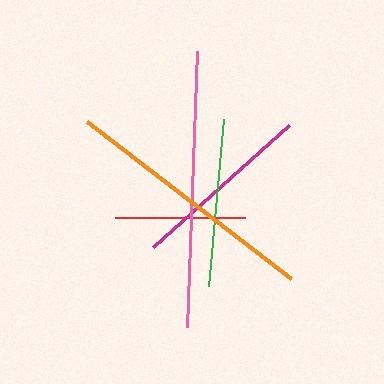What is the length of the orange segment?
The orange segment is approximately 257 pixels long.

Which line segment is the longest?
The pink line is the longest at approximately 277 pixels.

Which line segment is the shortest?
The red line is the shortest at approximately 130 pixels.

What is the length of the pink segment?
The pink segment is approximately 277 pixels long.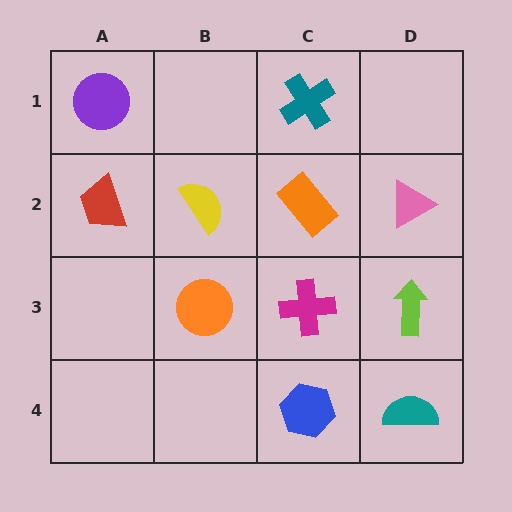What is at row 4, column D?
A teal semicircle.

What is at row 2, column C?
An orange rectangle.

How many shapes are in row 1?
2 shapes.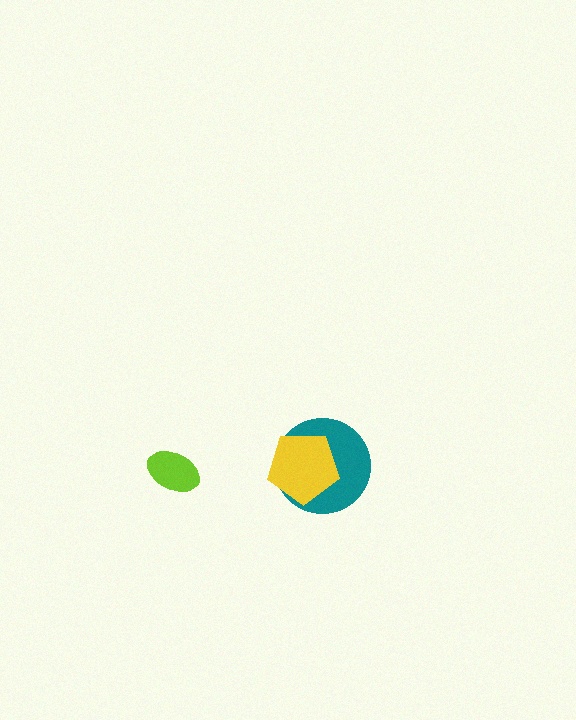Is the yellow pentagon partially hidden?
No, no other shape covers it.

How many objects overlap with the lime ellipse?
0 objects overlap with the lime ellipse.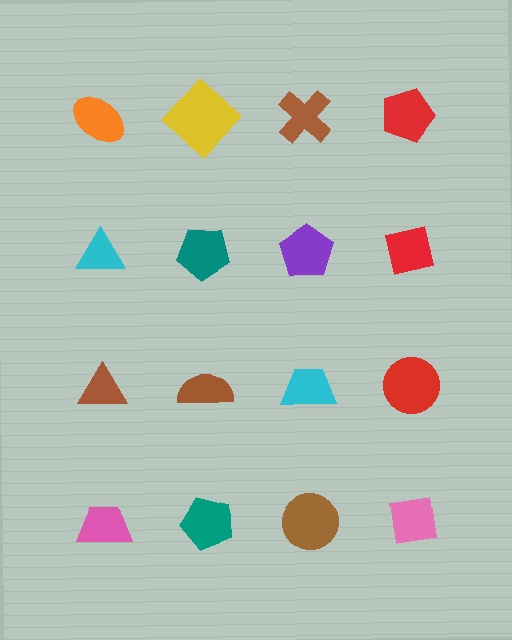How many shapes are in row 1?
4 shapes.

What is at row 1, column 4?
A red pentagon.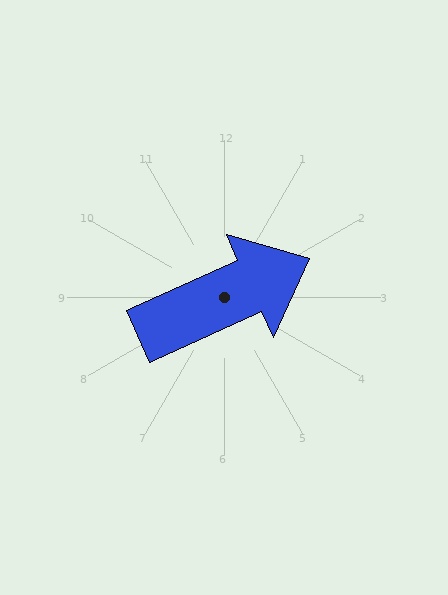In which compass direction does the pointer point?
Northeast.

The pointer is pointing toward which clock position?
Roughly 2 o'clock.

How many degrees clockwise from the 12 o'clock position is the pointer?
Approximately 65 degrees.